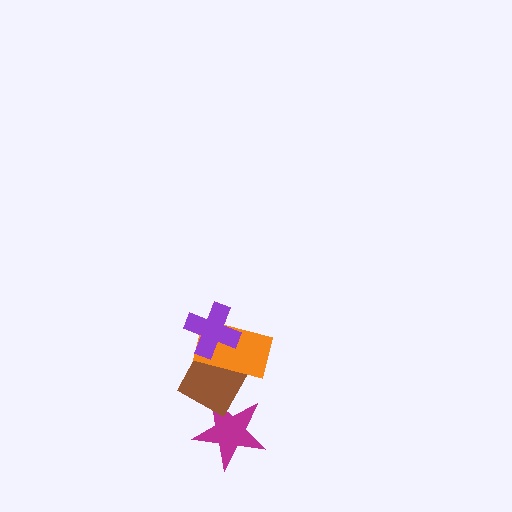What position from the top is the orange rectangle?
The orange rectangle is 2nd from the top.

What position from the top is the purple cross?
The purple cross is 1st from the top.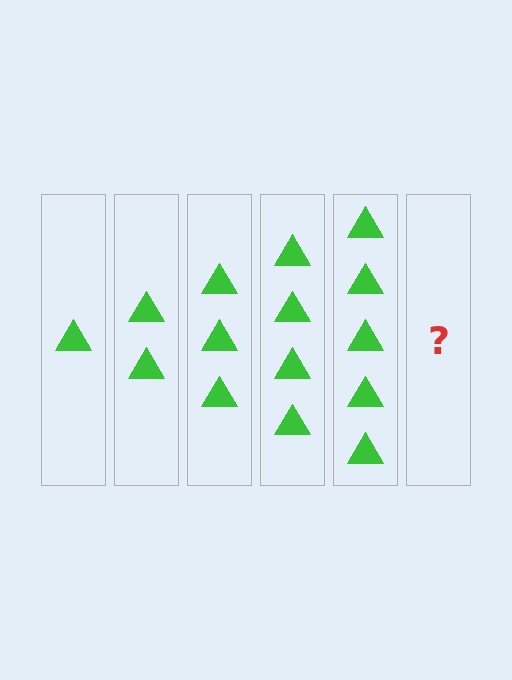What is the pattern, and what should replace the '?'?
The pattern is that each step adds one more triangle. The '?' should be 6 triangles.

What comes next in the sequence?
The next element should be 6 triangles.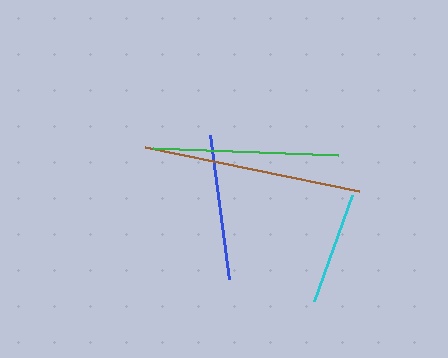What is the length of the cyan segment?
The cyan segment is approximately 112 pixels long.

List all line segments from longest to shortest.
From longest to shortest: brown, green, blue, cyan.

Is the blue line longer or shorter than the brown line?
The brown line is longer than the blue line.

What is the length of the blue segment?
The blue segment is approximately 145 pixels long.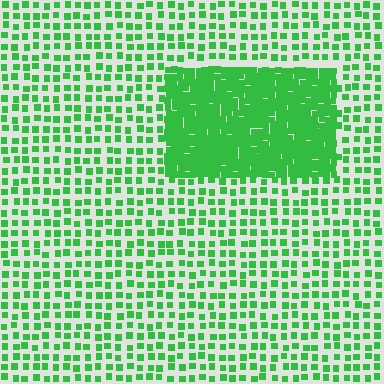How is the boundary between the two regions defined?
The boundary is defined by a change in element density (approximately 2.9x ratio). All elements are the same color, size, and shape.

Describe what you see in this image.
The image contains small green elements arranged at two different densities. A rectangle-shaped region is visible where the elements are more densely packed than the surrounding area.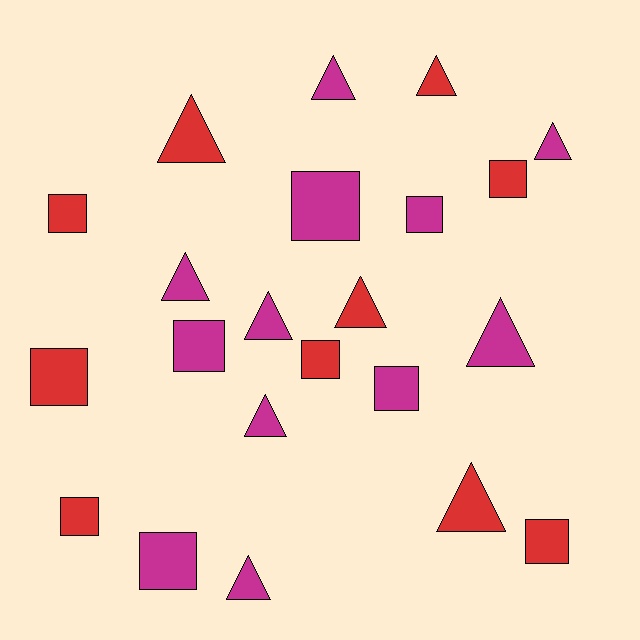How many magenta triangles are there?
There are 7 magenta triangles.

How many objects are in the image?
There are 22 objects.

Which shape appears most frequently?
Triangle, with 11 objects.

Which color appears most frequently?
Magenta, with 12 objects.